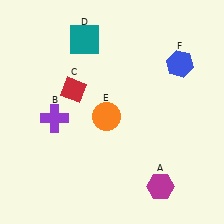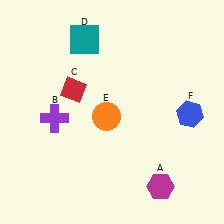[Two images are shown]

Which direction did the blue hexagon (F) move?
The blue hexagon (F) moved down.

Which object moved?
The blue hexagon (F) moved down.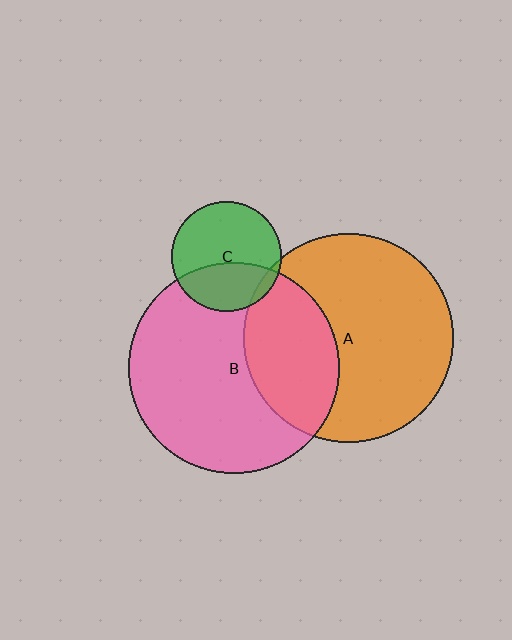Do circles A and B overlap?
Yes.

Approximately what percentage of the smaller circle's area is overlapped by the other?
Approximately 35%.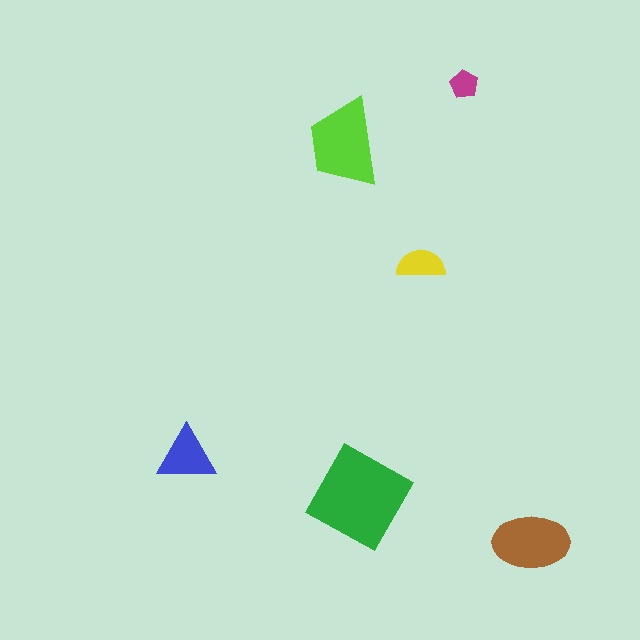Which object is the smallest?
The magenta pentagon.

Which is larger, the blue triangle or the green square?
The green square.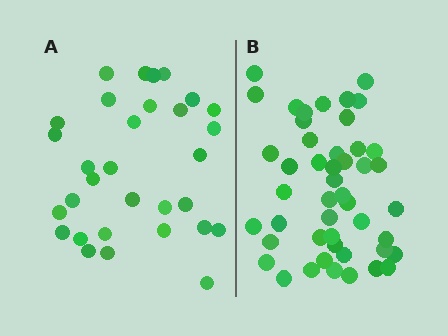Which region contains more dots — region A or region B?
Region B (the right region) has more dots.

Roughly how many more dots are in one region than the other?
Region B has approximately 15 more dots than region A.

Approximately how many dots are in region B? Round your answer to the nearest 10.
About 50 dots. (The exact count is 47, which rounds to 50.)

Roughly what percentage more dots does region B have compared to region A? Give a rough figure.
About 50% more.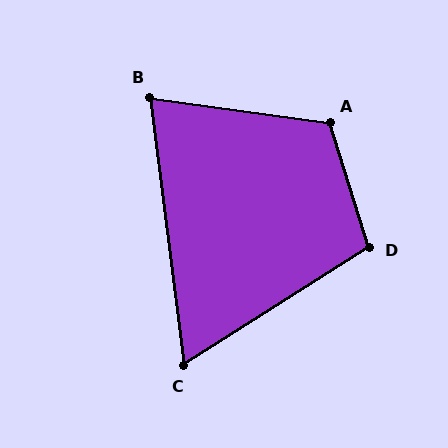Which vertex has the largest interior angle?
A, at approximately 115 degrees.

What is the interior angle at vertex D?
Approximately 105 degrees (obtuse).